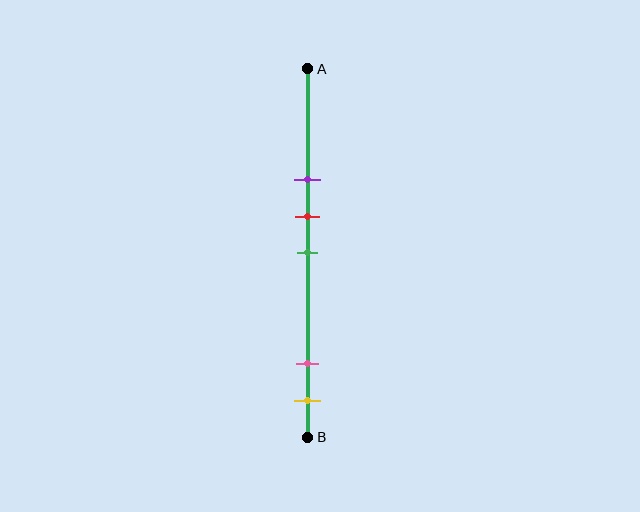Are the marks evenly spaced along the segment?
No, the marks are not evenly spaced.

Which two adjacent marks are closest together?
The red and green marks are the closest adjacent pair.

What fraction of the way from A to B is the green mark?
The green mark is approximately 50% (0.5) of the way from A to B.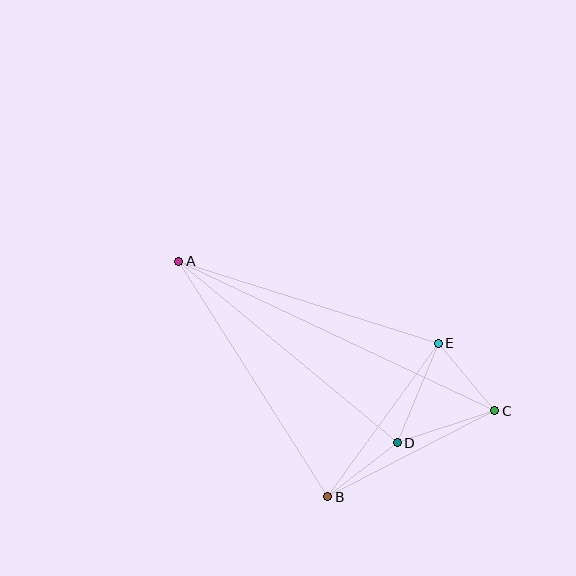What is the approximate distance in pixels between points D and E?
The distance between D and E is approximately 108 pixels.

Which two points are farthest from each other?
Points A and C are farthest from each other.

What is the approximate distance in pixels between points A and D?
The distance between A and D is approximately 284 pixels.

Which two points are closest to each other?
Points B and D are closest to each other.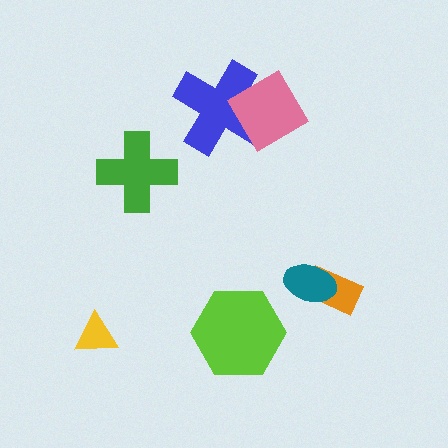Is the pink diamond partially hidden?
No, no other shape covers it.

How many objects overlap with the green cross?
0 objects overlap with the green cross.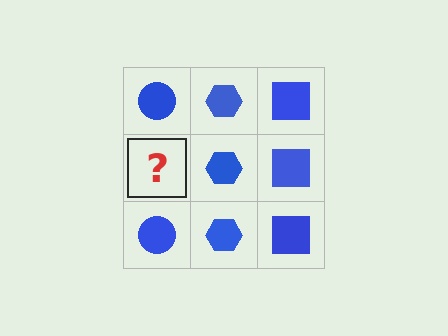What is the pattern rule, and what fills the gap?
The rule is that each column has a consistent shape. The gap should be filled with a blue circle.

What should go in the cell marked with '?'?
The missing cell should contain a blue circle.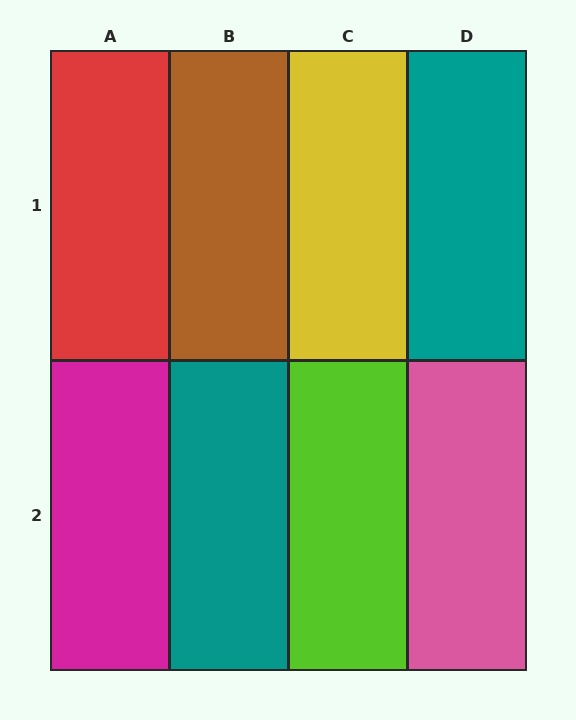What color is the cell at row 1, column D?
Teal.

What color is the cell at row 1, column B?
Brown.